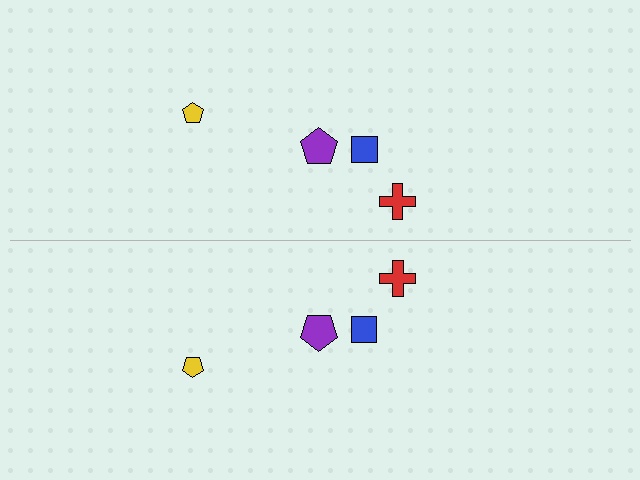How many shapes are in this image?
There are 8 shapes in this image.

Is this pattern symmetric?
Yes, this pattern has bilateral (reflection) symmetry.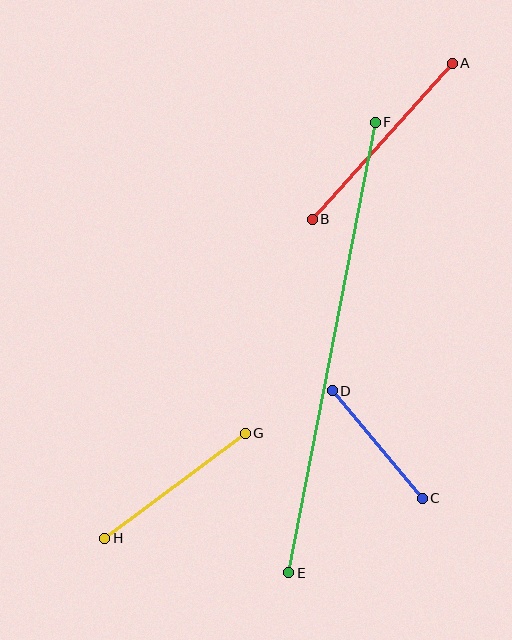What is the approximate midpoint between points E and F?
The midpoint is at approximately (332, 347) pixels.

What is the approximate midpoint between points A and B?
The midpoint is at approximately (382, 141) pixels.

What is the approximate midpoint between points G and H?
The midpoint is at approximately (175, 486) pixels.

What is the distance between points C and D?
The distance is approximately 140 pixels.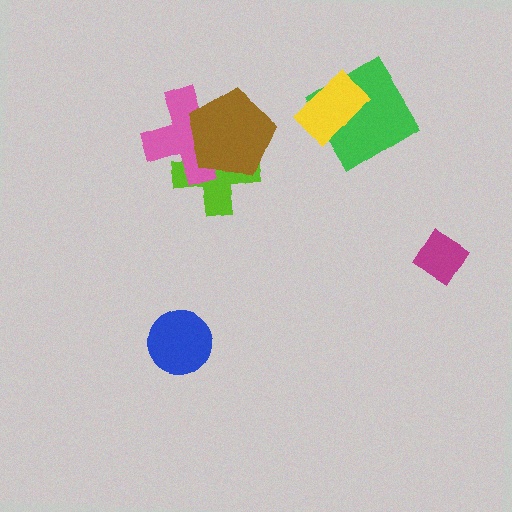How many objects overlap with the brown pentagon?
2 objects overlap with the brown pentagon.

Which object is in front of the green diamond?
The yellow rectangle is in front of the green diamond.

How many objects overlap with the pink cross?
2 objects overlap with the pink cross.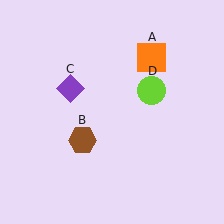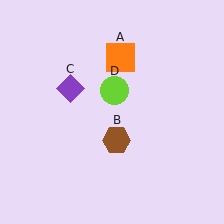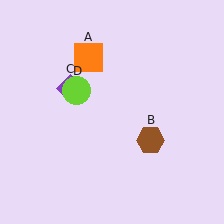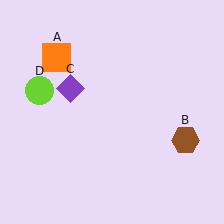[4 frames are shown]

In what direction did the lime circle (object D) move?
The lime circle (object D) moved left.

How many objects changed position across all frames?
3 objects changed position: orange square (object A), brown hexagon (object B), lime circle (object D).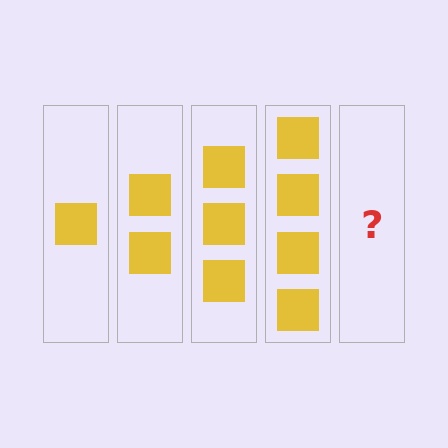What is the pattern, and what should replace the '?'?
The pattern is that each step adds one more square. The '?' should be 5 squares.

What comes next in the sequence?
The next element should be 5 squares.